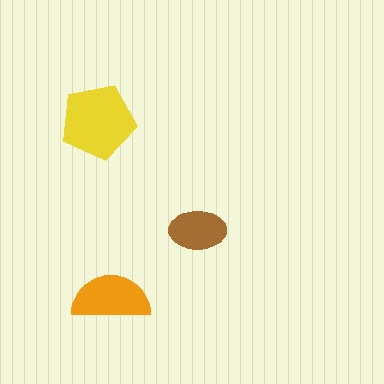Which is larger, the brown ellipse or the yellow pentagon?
The yellow pentagon.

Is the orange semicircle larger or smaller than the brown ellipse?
Larger.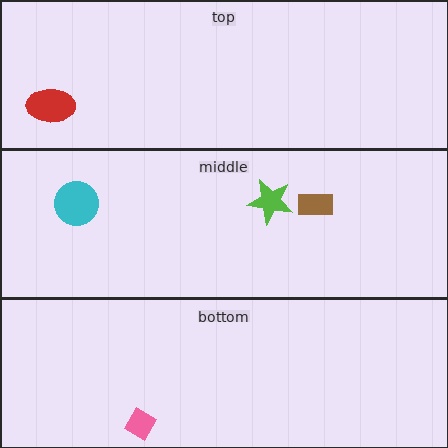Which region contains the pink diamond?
The bottom region.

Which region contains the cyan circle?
The middle region.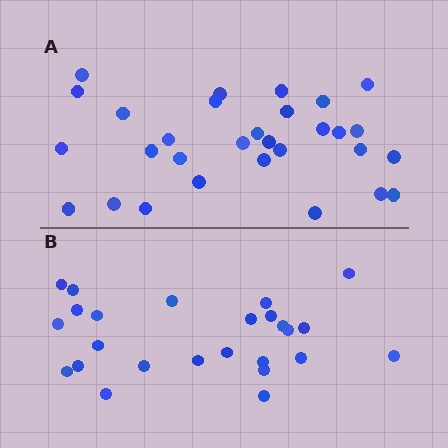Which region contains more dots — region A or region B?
Region A (the top region) has more dots.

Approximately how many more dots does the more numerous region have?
Region A has about 5 more dots than region B.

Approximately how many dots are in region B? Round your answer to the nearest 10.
About 20 dots. (The exact count is 25, which rounds to 20.)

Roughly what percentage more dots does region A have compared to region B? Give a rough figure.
About 20% more.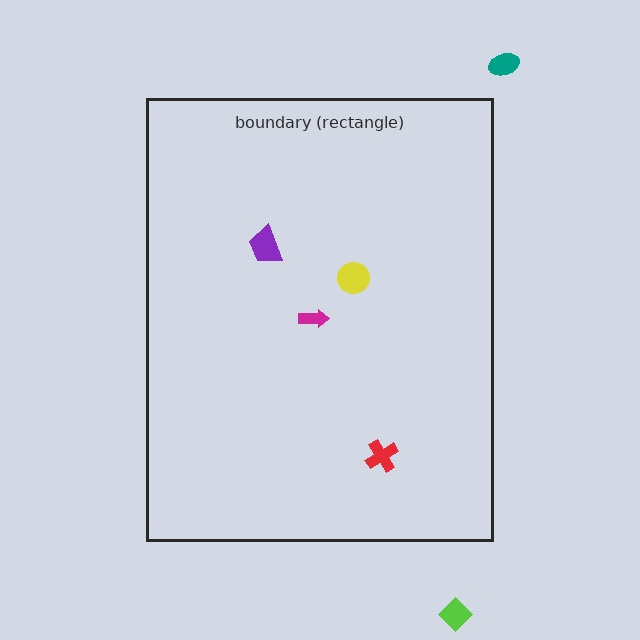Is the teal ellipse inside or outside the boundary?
Outside.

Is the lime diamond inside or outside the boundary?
Outside.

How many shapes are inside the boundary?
4 inside, 2 outside.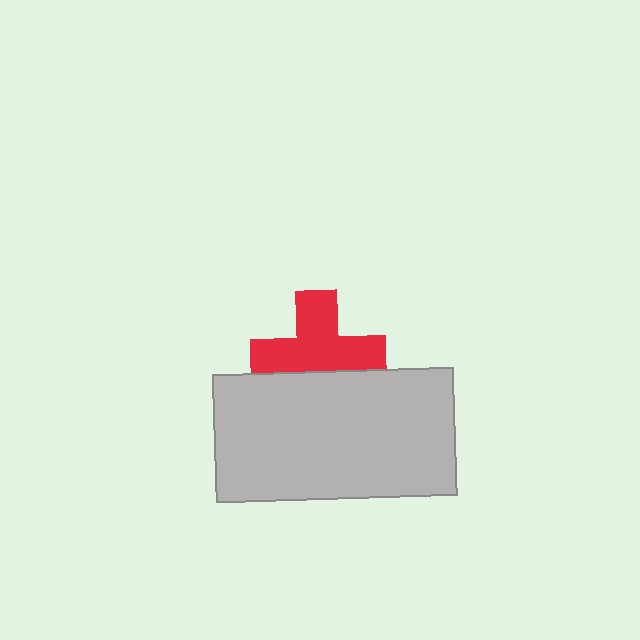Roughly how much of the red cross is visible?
Most of it is visible (roughly 69%).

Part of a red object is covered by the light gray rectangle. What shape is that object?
It is a cross.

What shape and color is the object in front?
The object in front is a light gray rectangle.